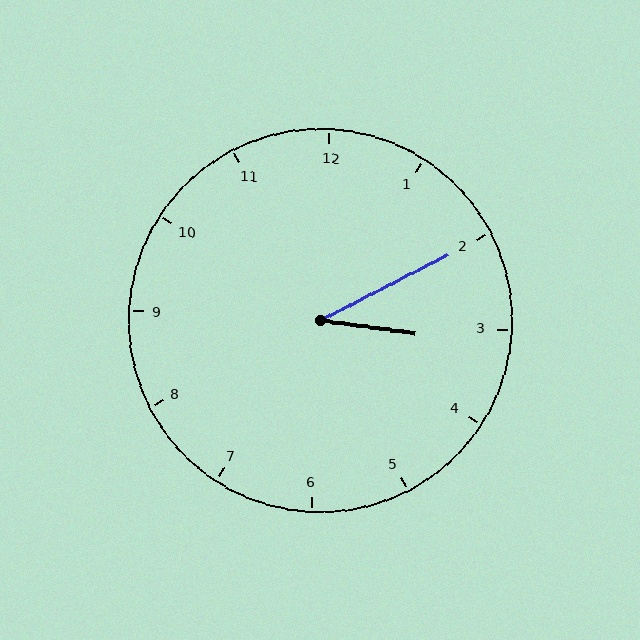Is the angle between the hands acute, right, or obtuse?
It is acute.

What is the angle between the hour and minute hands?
Approximately 35 degrees.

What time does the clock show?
3:10.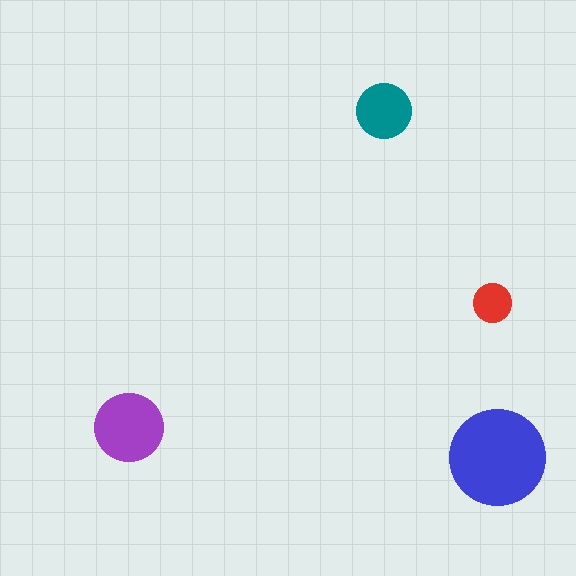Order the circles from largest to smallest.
the blue one, the purple one, the teal one, the red one.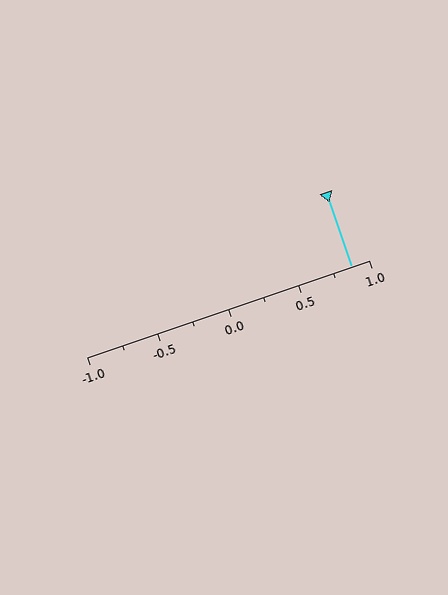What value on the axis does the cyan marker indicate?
The marker indicates approximately 0.88.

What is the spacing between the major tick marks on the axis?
The major ticks are spaced 0.5 apart.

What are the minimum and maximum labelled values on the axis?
The axis runs from -1.0 to 1.0.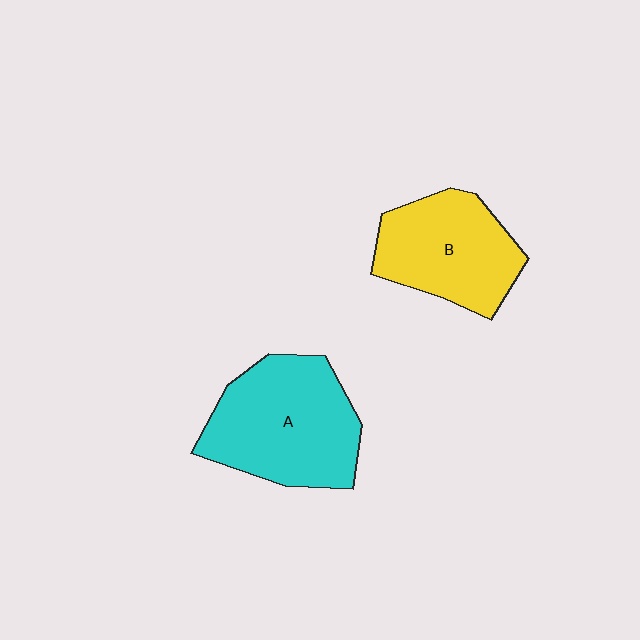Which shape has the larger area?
Shape A (cyan).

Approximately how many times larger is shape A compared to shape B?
Approximately 1.3 times.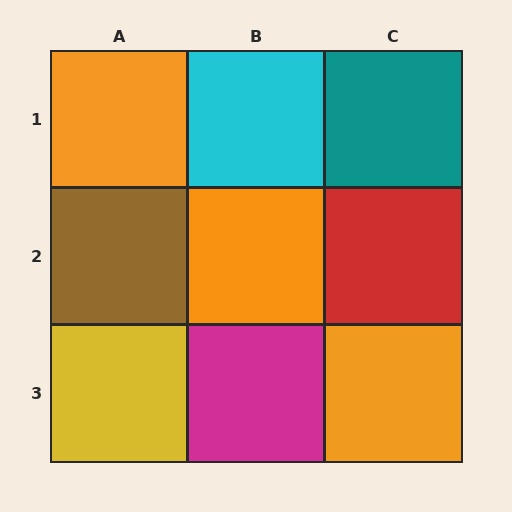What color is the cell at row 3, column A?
Yellow.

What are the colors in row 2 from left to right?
Brown, orange, red.